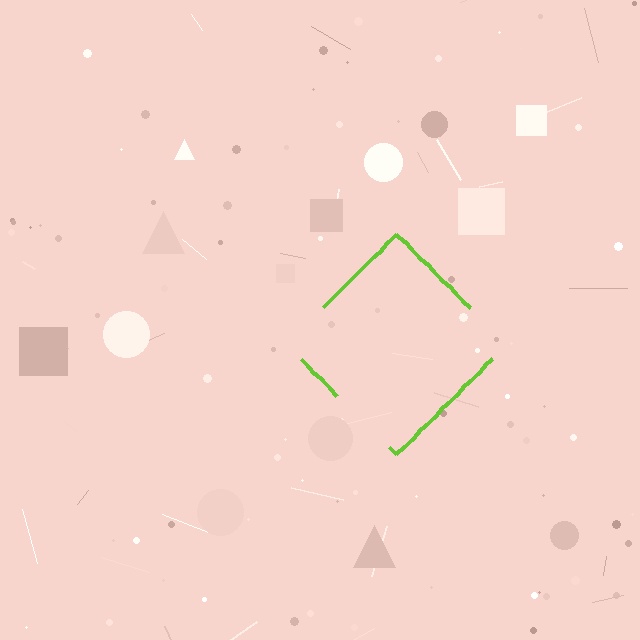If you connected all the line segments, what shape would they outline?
They would outline a diamond.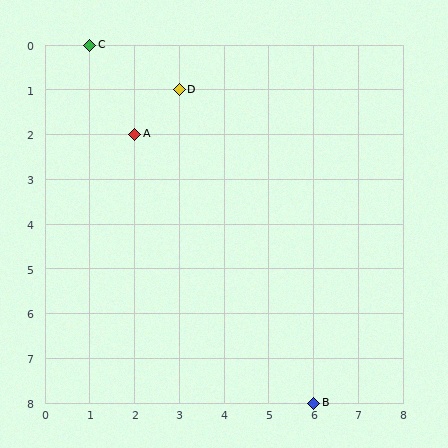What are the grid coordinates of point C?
Point C is at grid coordinates (1, 0).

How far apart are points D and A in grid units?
Points D and A are 1 column and 1 row apart (about 1.4 grid units diagonally).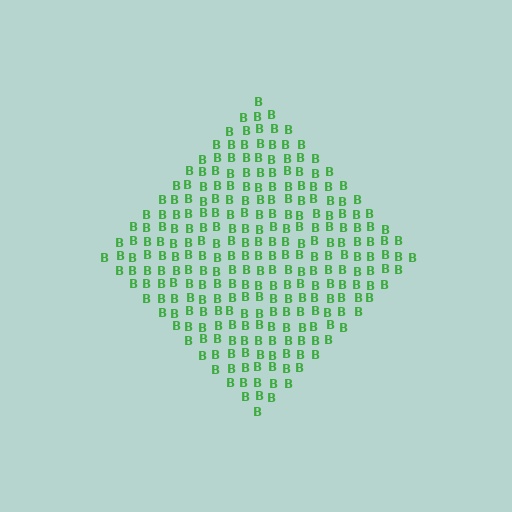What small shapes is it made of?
It is made of small letter B's.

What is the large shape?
The large shape is a diamond.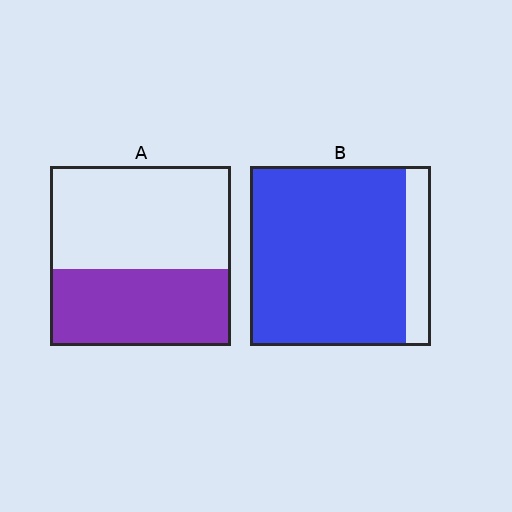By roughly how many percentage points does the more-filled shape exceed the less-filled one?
By roughly 45 percentage points (B over A).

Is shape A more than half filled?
No.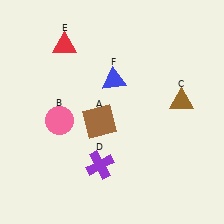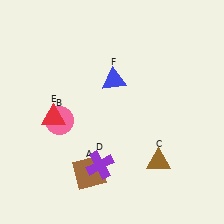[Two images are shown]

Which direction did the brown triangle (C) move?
The brown triangle (C) moved down.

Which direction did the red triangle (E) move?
The red triangle (E) moved down.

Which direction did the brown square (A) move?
The brown square (A) moved down.